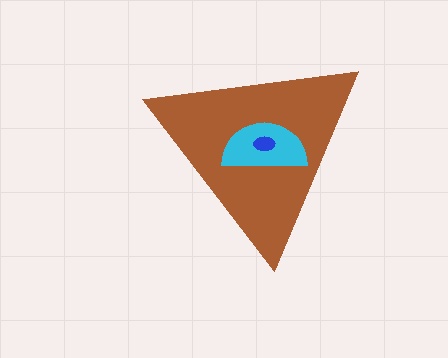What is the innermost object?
The blue ellipse.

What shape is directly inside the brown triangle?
The cyan semicircle.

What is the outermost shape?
The brown triangle.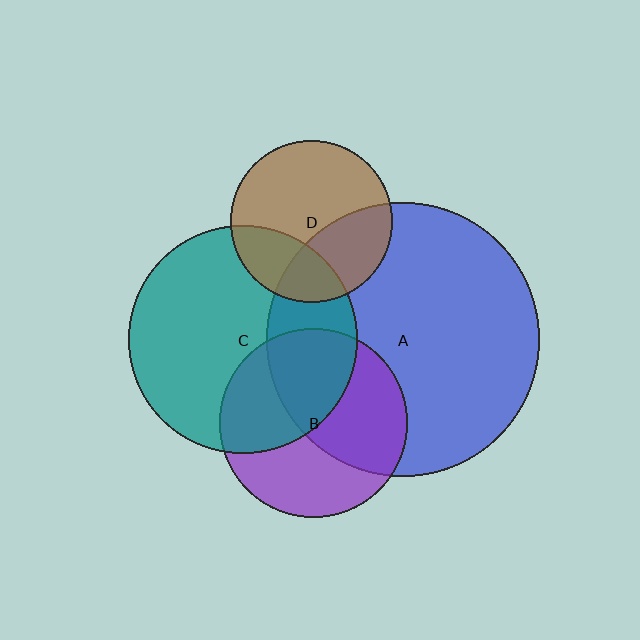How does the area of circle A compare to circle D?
Approximately 2.9 times.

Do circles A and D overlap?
Yes.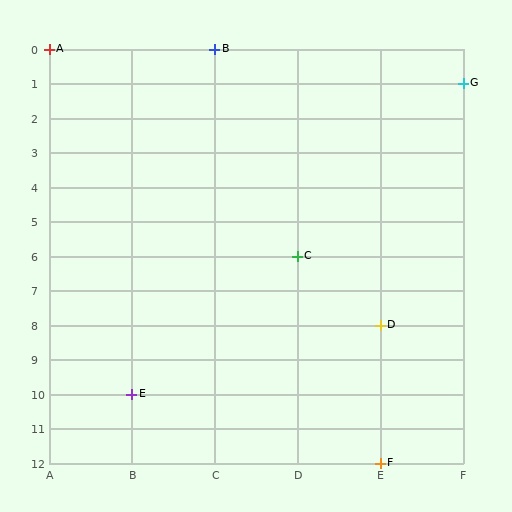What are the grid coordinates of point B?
Point B is at grid coordinates (C, 0).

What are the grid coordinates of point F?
Point F is at grid coordinates (E, 12).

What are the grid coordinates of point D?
Point D is at grid coordinates (E, 8).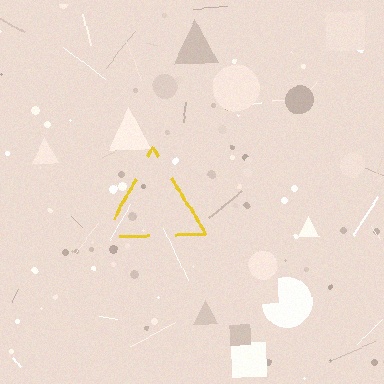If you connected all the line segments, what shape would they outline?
They would outline a triangle.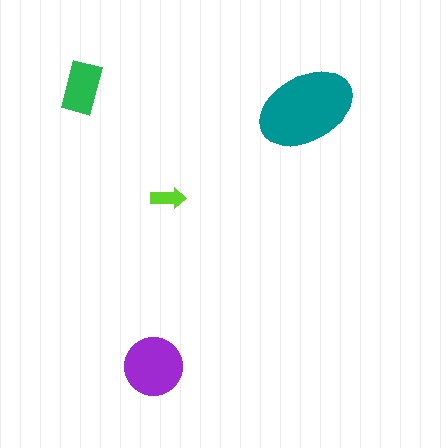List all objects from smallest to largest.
The lime arrow, the green rectangle, the purple circle, the teal ellipse.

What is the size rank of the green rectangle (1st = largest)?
3rd.